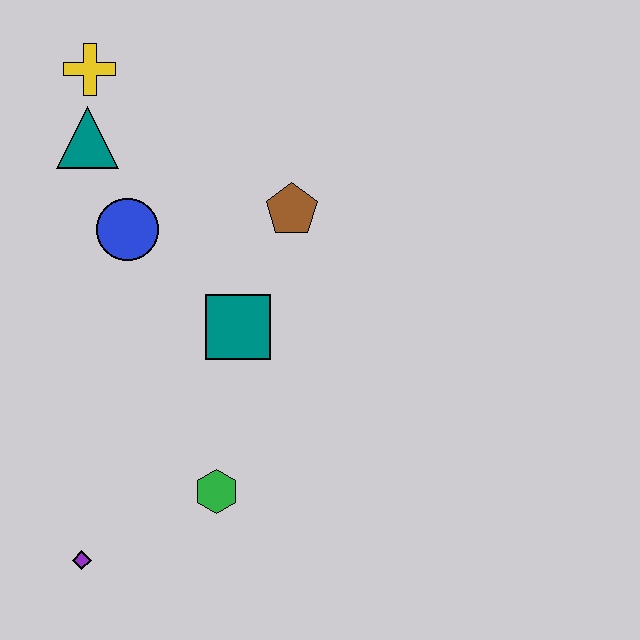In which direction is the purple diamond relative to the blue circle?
The purple diamond is below the blue circle.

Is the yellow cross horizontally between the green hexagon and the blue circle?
No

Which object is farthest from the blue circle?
The purple diamond is farthest from the blue circle.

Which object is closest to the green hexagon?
The purple diamond is closest to the green hexagon.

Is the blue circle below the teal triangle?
Yes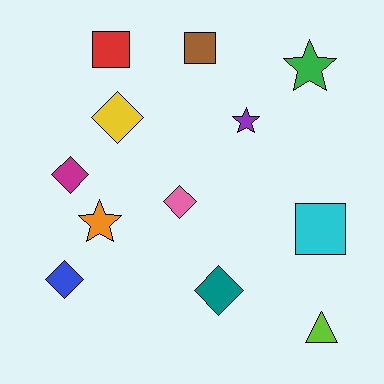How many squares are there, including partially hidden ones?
There are 3 squares.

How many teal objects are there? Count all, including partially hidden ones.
There is 1 teal object.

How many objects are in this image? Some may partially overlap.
There are 12 objects.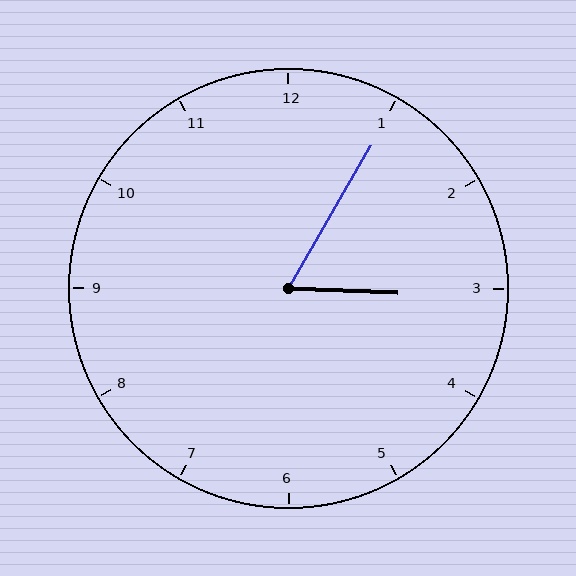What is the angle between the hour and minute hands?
Approximately 62 degrees.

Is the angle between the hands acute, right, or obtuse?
It is acute.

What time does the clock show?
3:05.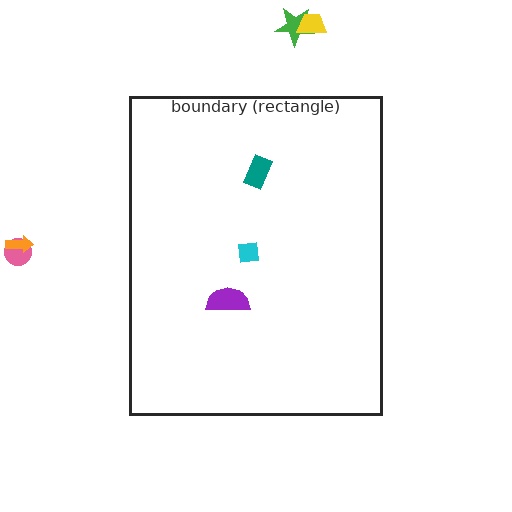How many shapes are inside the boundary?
3 inside, 4 outside.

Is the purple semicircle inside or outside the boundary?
Inside.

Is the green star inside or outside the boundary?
Outside.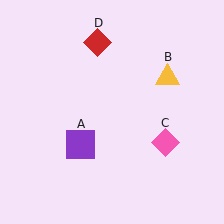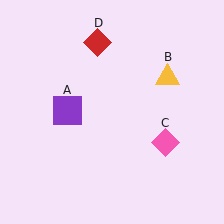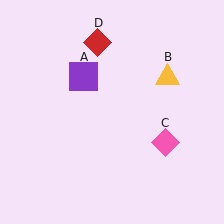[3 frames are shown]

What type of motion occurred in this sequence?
The purple square (object A) rotated clockwise around the center of the scene.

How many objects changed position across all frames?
1 object changed position: purple square (object A).